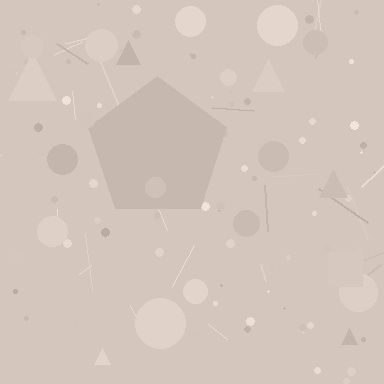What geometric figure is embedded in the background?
A pentagon is embedded in the background.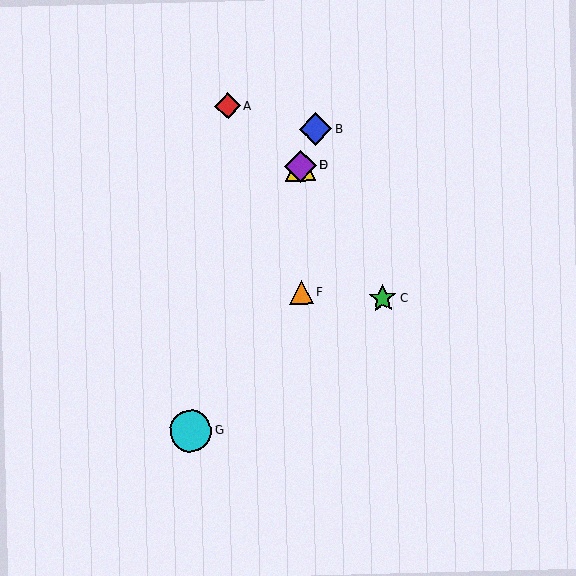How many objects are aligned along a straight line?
4 objects (B, D, E, G) are aligned along a straight line.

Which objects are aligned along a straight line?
Objects B, D, E, G are aligned along a straight line.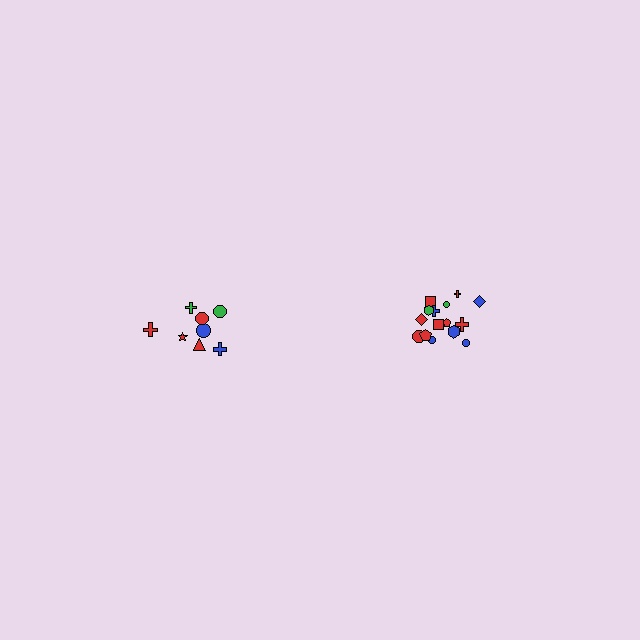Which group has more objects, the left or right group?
The right group.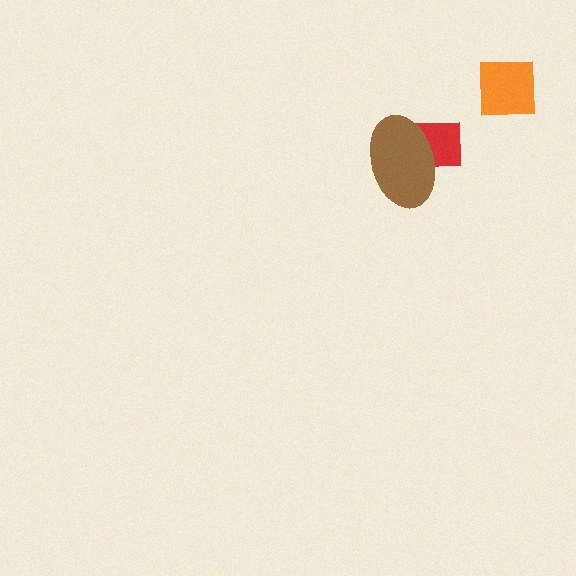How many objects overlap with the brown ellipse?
1 object overlaps with the brown ellipse.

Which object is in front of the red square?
The brown ellipse is in front of the red square.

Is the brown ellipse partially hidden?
No, no other shape covers it.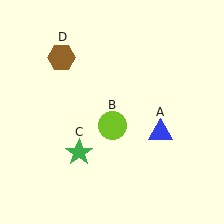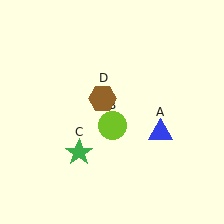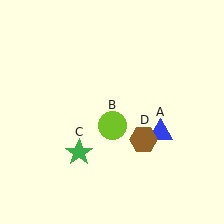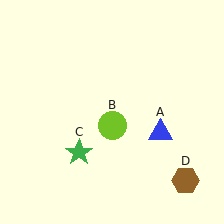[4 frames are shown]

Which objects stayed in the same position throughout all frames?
Blue triangle (object A) and lime circle (object B) and green star (object C) remained stationary.